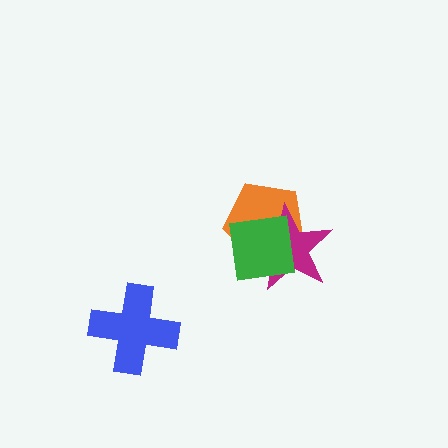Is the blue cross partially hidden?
No, no other shape covers it.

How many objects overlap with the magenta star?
2 objects overlap with the magenta star.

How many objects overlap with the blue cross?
0 objects overlap with the blue cross.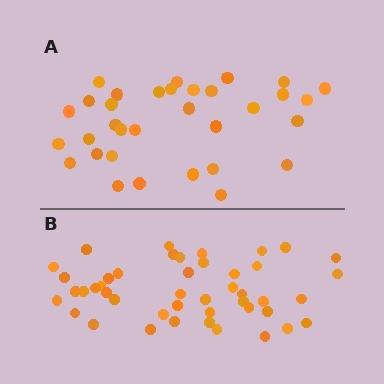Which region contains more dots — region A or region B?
Region B (the bottom region) has more dots.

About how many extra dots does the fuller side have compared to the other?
Region B has roughly 12 or so more dots than region A.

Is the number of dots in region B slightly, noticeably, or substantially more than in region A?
Region B has noticeably more, but not dramatically so. The ratio is roughly 1.4 to 1.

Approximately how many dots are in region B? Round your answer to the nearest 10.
About 40 dots. (The exact count is 45, which rounds to 40.)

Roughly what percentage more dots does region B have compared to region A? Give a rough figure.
About 35% more.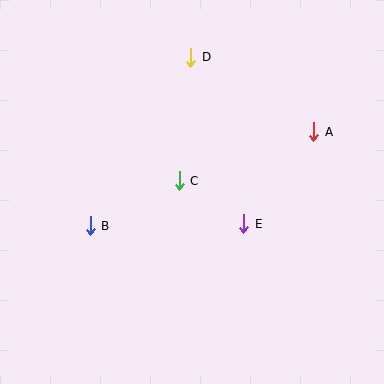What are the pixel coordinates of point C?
Point C is at (179, 181).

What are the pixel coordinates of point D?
Point D is at (191, 57).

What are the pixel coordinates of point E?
Point E is at (244, 224).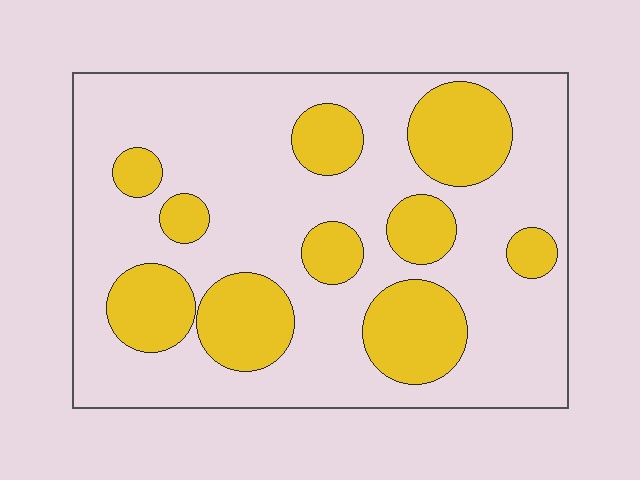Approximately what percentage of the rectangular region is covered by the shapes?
Approximately 30%.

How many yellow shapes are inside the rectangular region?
10.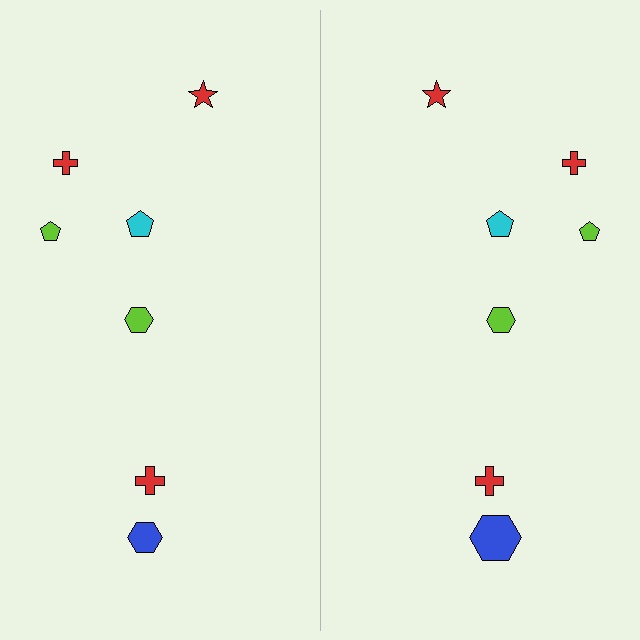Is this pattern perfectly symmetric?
No, the pattern is not perfectly symmetric. The blue hexagon on the right side has a different size than its mirror counterpart.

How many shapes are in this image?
There are 14 shapes in this image.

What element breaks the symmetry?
The blue hexagon on the right side has a different size than its mirror counterpart.